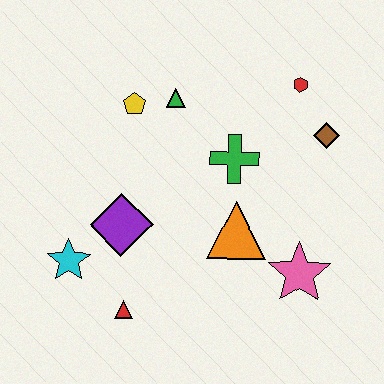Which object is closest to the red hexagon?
The brown diamond is closest to the red hexagon.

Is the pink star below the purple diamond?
Yes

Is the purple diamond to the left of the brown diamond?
Yes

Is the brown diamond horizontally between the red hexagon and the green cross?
No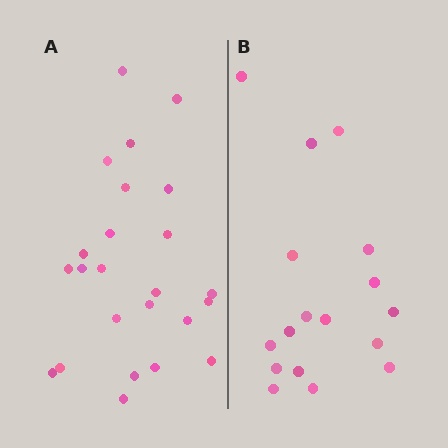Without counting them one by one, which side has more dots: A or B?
Region A (the left region) has more dots.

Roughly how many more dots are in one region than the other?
Region A has roughly 8 or so more dots than region B.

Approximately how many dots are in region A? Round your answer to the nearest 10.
About 20 dots. (The exact count is 24, which rounds to 20.)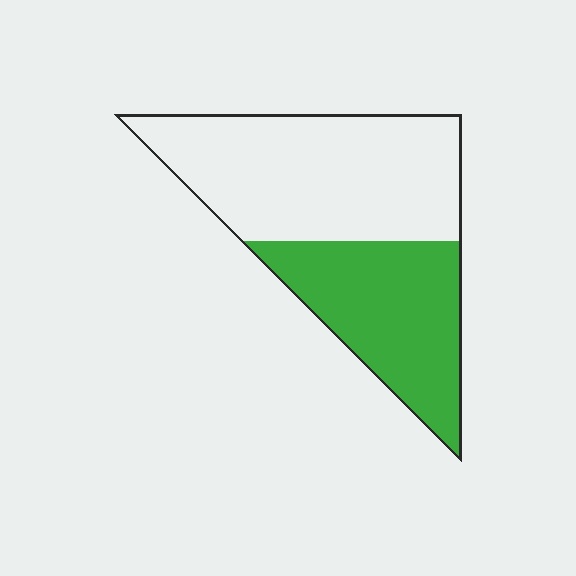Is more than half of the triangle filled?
No.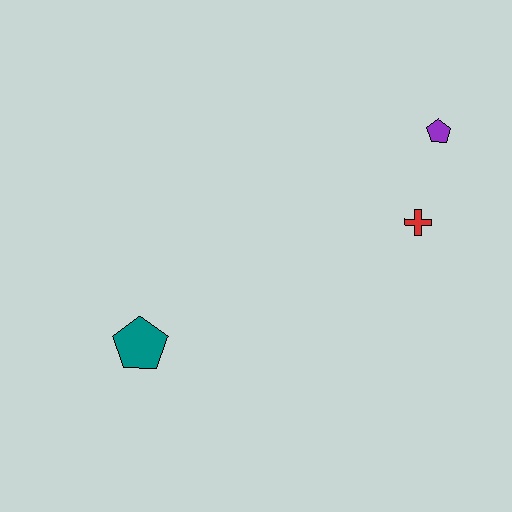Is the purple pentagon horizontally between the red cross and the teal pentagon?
No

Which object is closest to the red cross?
The purple pentagon is closest to the red cross.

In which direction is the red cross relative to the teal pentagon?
The red cross is to the right of the teal pentagon.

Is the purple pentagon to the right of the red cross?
Yes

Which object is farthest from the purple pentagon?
The teal pentagon is farthest from the purple pentagon.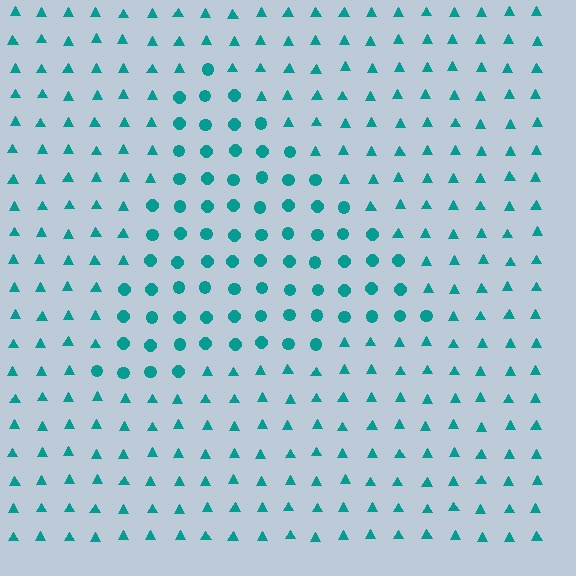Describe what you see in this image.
The image is filled with small teal elements arranged in a uniform grid. A triangle-shaped region contains circles, while the surrounding area contains triangles. The boundary is defined purely by the change in element shape.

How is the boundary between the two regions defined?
The boundary is defined by a change in element shape: circles inside vs. triangles outside. All elements share the same color and spacing.